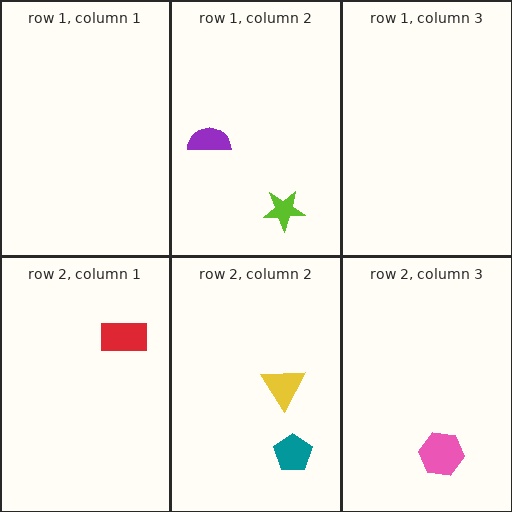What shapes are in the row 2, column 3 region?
The pink hexagon.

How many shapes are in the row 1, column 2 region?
2.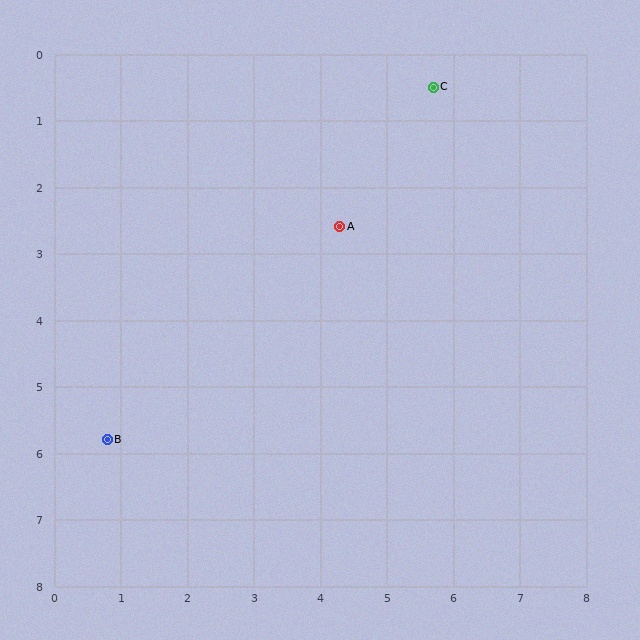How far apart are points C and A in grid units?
Points C and A are about 2.5 grid units apart.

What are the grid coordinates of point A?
Point A is at approximately (4.3, 2.6).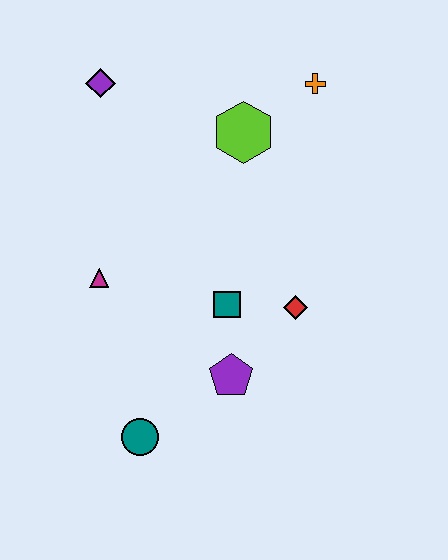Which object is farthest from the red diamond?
The purple diamond is farthest from the red diamond.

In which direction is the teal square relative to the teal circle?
The teal square is above the teal circle.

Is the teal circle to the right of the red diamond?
No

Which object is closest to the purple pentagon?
The teal square is closest to the purple pentagon.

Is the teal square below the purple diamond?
Yes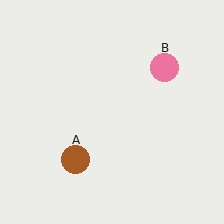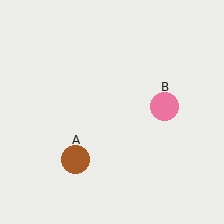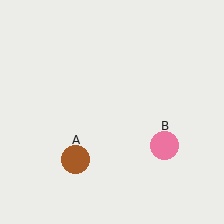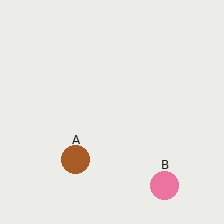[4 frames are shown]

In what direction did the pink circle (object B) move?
The pink circle (object B) moved down.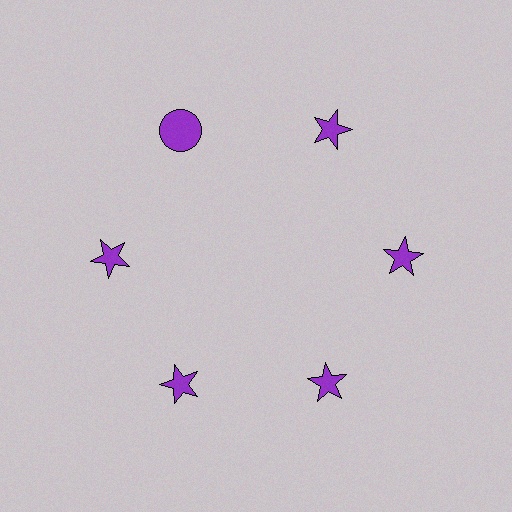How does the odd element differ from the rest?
It has a different shape: circle instead of star.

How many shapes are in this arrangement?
There are 6 shapes arranged in a ring pattern.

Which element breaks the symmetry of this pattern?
The purple circle at roughly the 11 o'clock position breaks the symmetry. All other shapes are purple stars.